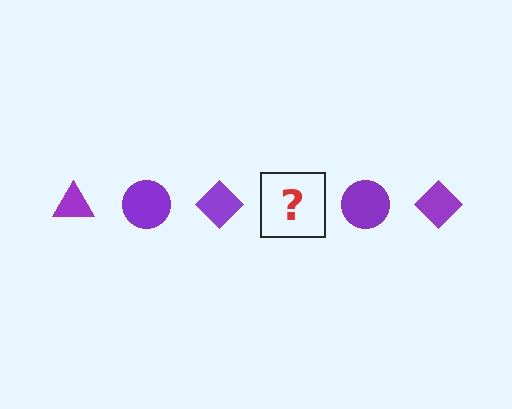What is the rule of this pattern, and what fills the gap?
The rule is that the pattern cycles through triangle, circle, diamond shapes in purple. The gap should be filled with a purple triangle.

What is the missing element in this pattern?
The missing element is a purple triangle.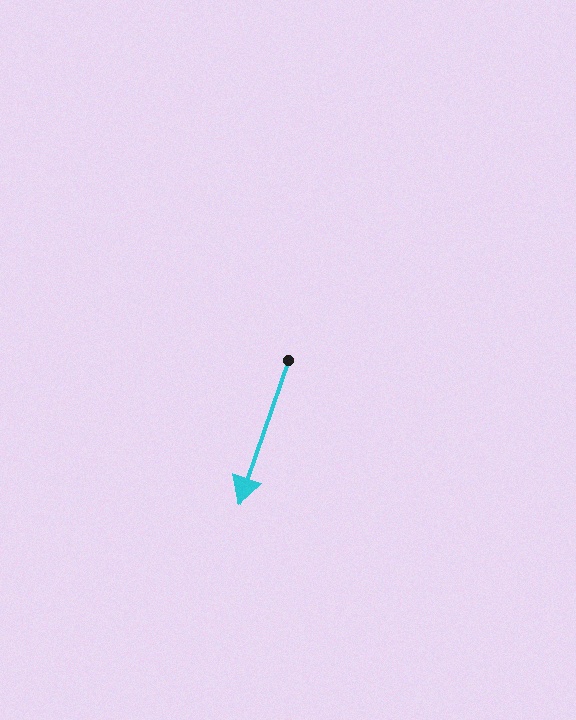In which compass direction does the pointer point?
South.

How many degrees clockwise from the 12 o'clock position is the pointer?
Approximately 199 degrees.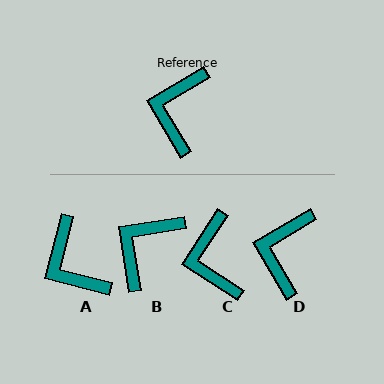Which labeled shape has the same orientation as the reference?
D.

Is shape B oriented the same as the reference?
No, it is off by about 22 degrees.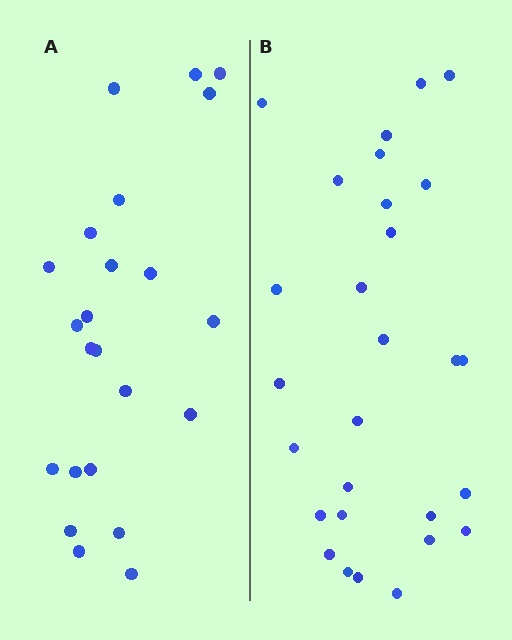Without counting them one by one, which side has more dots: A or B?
Region B (the right region) has more dots.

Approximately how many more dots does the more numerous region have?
Region B has about 5 more dots than region A.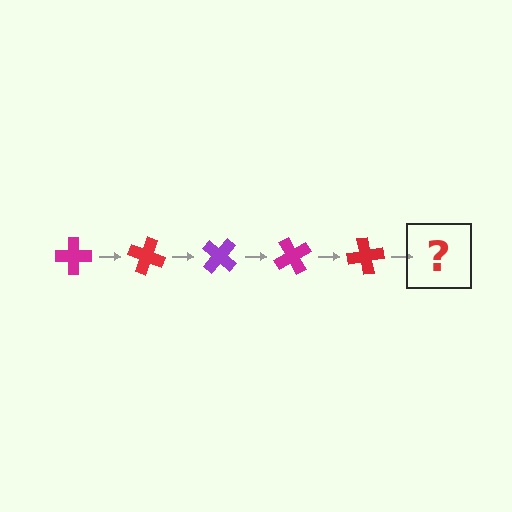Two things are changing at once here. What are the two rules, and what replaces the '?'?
The two rules are that it rotates 20 degrees each step and the color cycles through magenta, red, and purple. The '?' should be a purple cross, rotated 100 degrees from the start.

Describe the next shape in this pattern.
It should be a purple cross, rotated 100 degrees from the start.